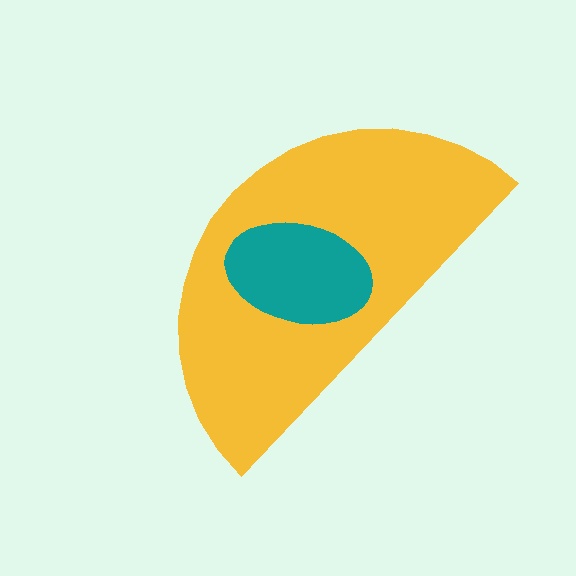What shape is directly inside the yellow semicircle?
The teal ellipse.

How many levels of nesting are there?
2.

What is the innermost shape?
The teal ellipse.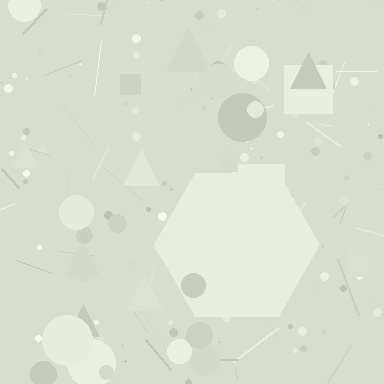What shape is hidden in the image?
A hexagon is hidden in the image.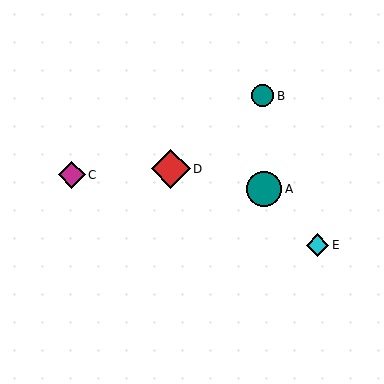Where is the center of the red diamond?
The center of the red diamond is at (171, 169).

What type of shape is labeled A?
Shape A is a teal circle.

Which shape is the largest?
The red diamond (labeled D) is the largest.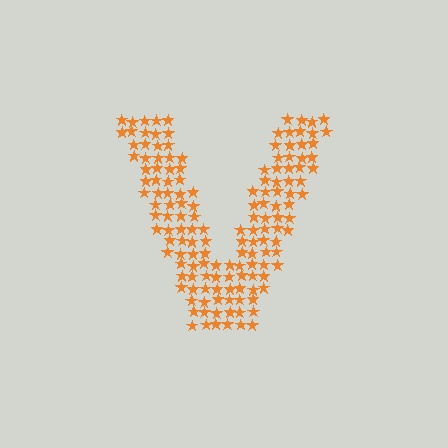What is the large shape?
The large shape is the letter V.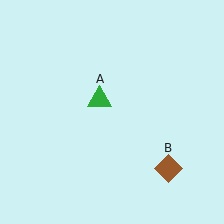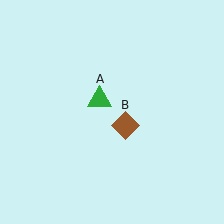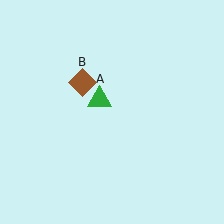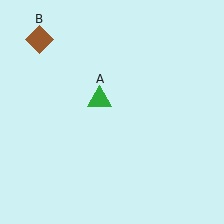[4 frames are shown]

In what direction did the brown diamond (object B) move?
The brown diamond (object B) moved up and to the left.